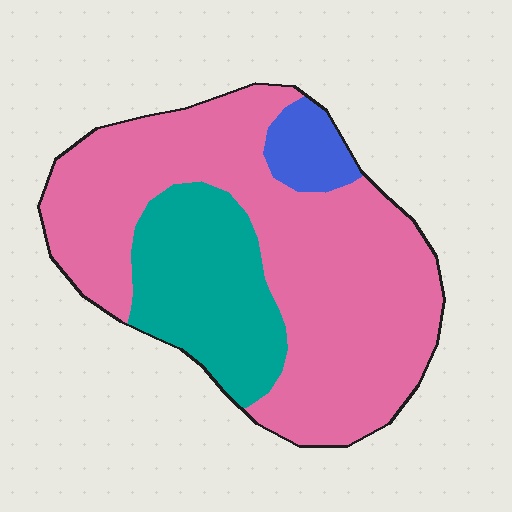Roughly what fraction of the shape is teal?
Teal covers 25% of the shape.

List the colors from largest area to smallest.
From largest to smallest: pink, teal, blue.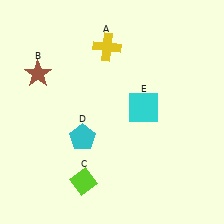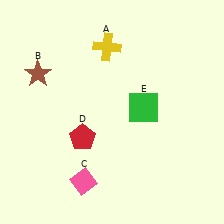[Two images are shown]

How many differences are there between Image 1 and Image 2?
There are 3 differences between the two images.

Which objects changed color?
C changed from lime to pink. D changed from cyan to red. E changed from cyan to green.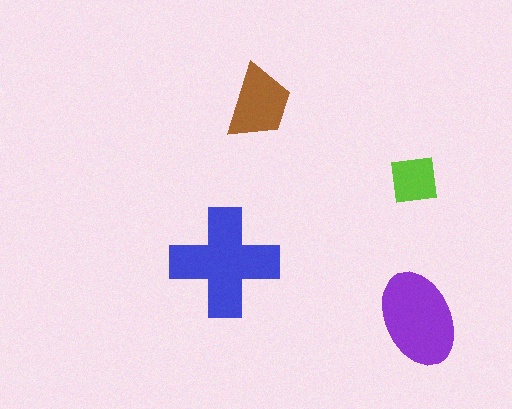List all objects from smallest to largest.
The lime square, the brown trapezoid, the purple ellipse, the blue cross.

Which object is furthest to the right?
The purple ellipse is rightmost.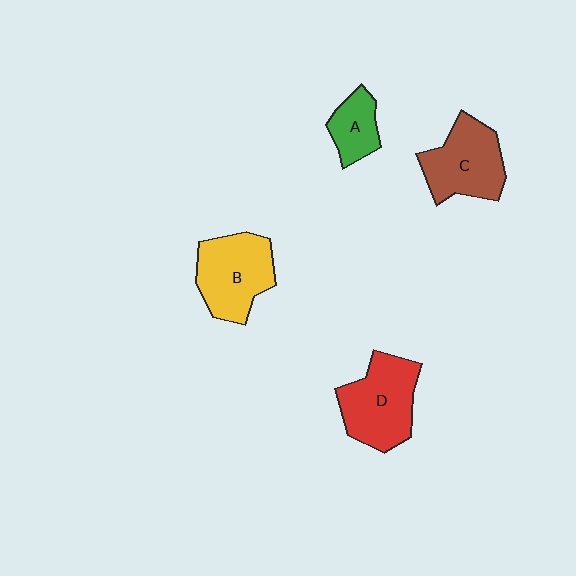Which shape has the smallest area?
Shape A (green).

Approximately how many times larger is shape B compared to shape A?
Approximately 1.9 times.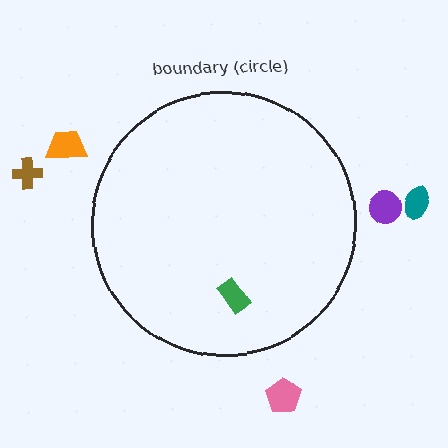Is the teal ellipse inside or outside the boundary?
Outside.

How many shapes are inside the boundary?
1 inside, 5 outside.